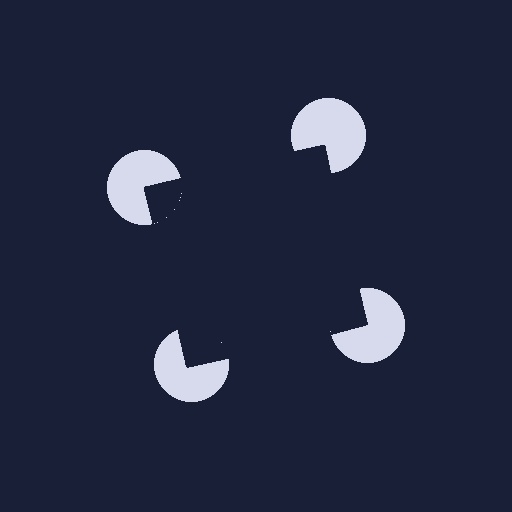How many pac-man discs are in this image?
There are 4 — one at each vertex of the illusory square.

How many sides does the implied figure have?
4 sides.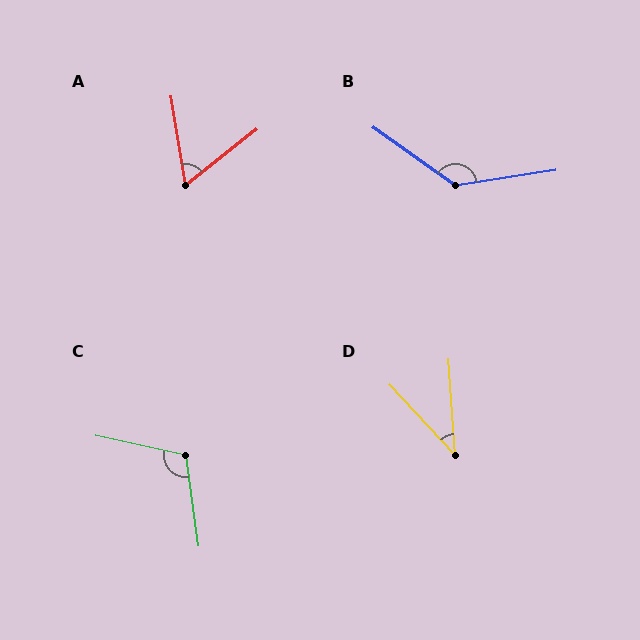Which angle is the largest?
B, at approximately 136 degrees.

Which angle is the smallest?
D, at approximately 39 degrees.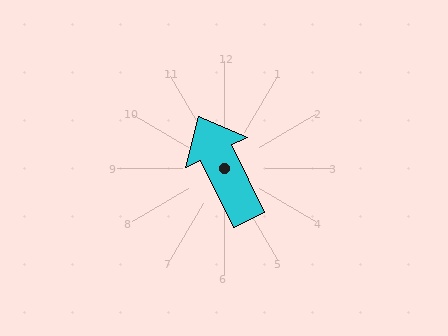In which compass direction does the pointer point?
Northwest.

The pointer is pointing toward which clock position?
Roughly 11 o'clock.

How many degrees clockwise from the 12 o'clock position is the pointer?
Approximately 334 degrees.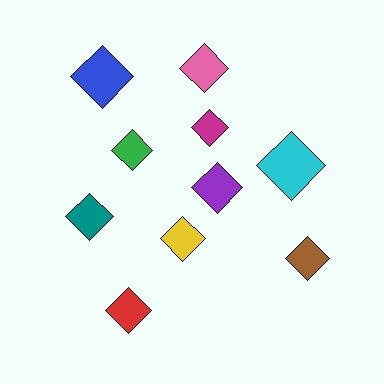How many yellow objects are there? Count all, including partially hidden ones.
There is 1 yellow object.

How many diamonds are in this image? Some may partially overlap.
There are 10 diamonds.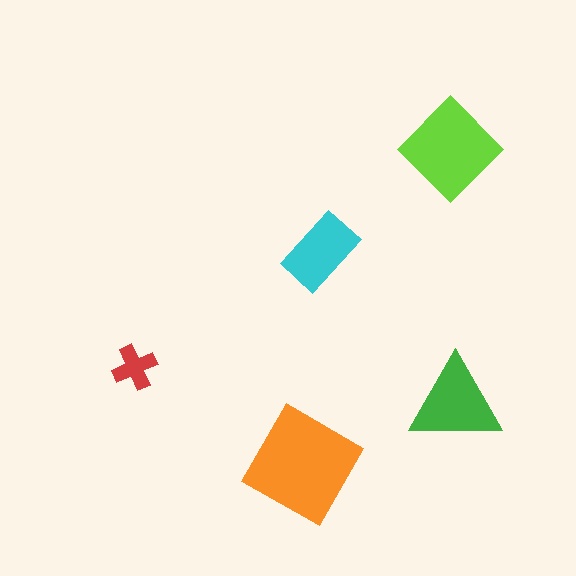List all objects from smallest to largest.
The red cross, the cyan rectangle, the green triangle, the lime diamond, the orange square.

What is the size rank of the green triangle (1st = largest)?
3rd.